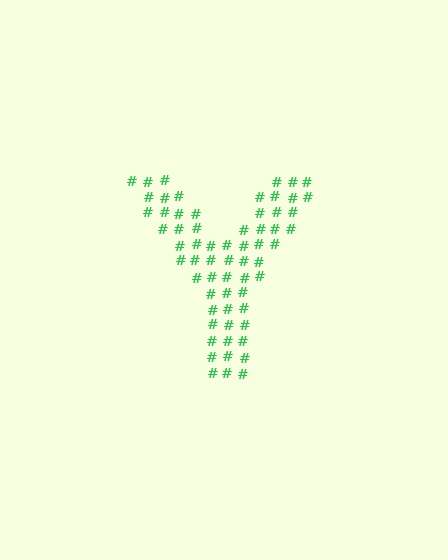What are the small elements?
The small elements are hash symbols.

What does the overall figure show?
The overall figure shows the letter Y.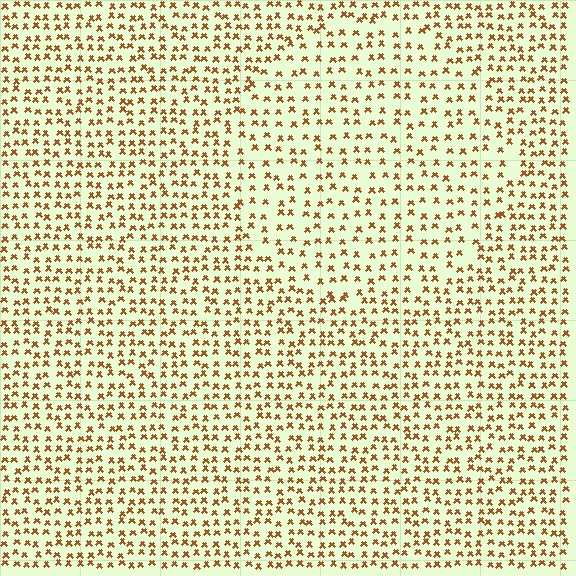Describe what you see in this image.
The image contains small brown elements arranged at two different densities. A circle-shaped region is visible where the elements are less densely packed than the surrounding area.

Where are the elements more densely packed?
The elements are more densely packed outside the circle boundary.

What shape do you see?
I see a circle.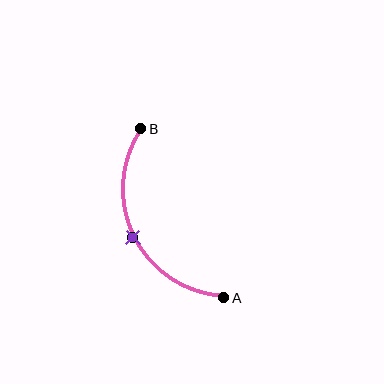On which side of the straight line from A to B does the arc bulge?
The arc bulges to the left of the straight line connecting A and B.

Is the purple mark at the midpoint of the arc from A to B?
Yes. The purple mark lies on the arc at equal arc-length from both A and B — it is the arc midpoint.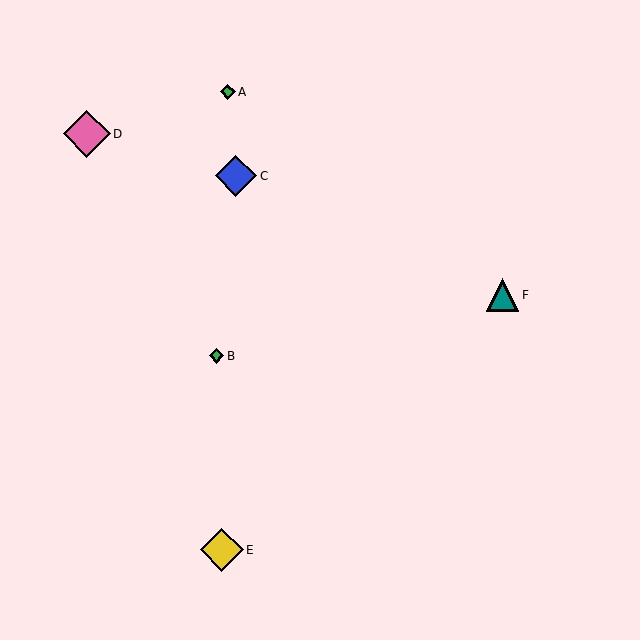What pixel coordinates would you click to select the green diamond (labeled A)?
Click at (228, 92) to select the green diamond A.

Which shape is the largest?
The pink diamond (labeled D) is the largest.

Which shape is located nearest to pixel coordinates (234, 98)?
The green diamond (labeled A) at (228, 92) is nearest to that location.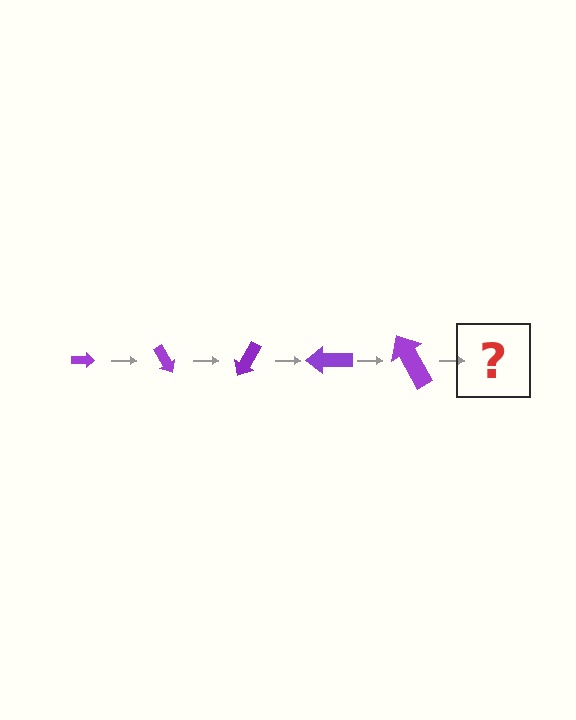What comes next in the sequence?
The next element should be an arrow, larger than the previous one and rotated 300 degrees from the start.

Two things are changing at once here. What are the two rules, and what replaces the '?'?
The two rules are that the arrow grows larger each step and it rotates 60 degrees each step. The '?' should be an arrow, larger than the previous one and rotated 300 degrees from the start.